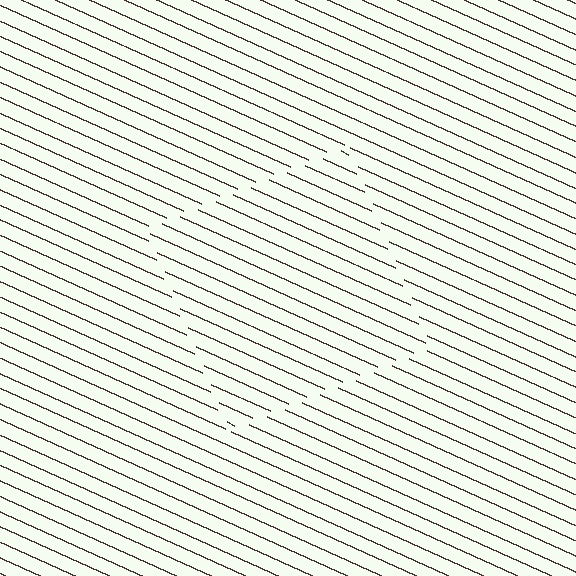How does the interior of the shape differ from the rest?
The interior of the shape contains the same grating, shifted by half a period — the contour is defined by the phase discontinuity where line-ends from the inner and outer gratings abut.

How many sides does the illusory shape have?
4 sides — the line-ends trace a square.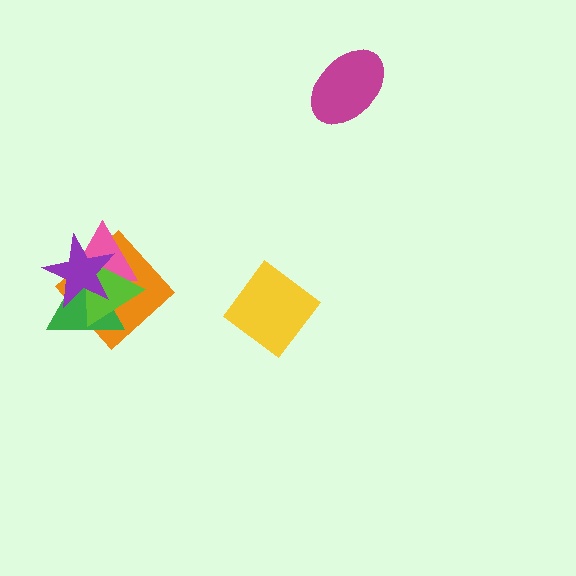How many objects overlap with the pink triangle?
4 objects overlap with the pink triangle.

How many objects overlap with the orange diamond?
4 objects overlap with the orange diamond.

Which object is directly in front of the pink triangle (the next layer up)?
The lime triangle is directly in front of the pink triangle.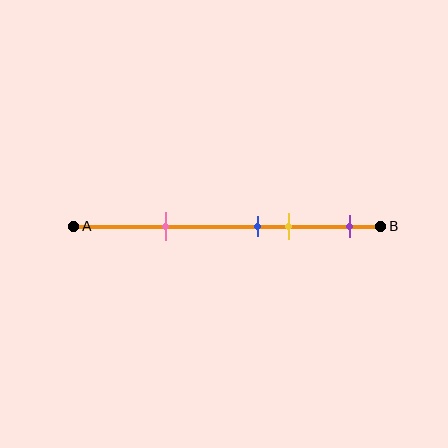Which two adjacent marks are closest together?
The blue and yellow marks are the closest adjacent pair.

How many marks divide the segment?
There are 4 marks dividing the segment.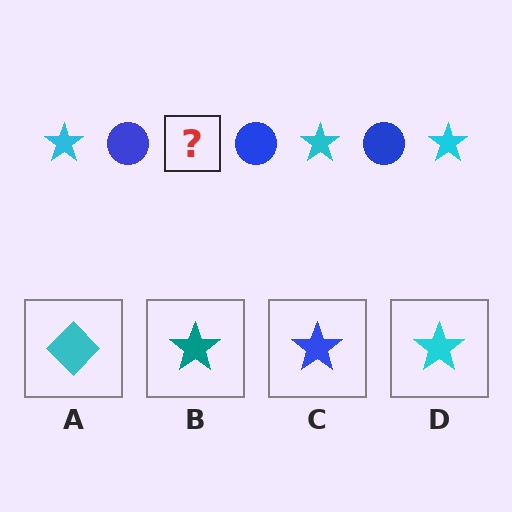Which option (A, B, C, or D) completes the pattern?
D.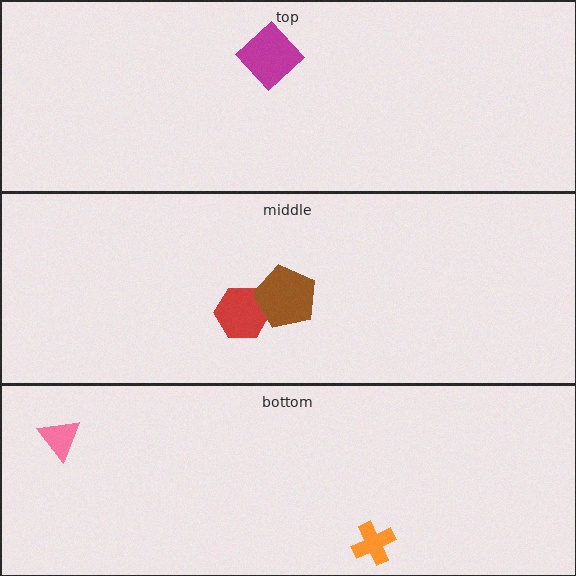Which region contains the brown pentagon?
The middle region.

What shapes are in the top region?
The magenta diamond.